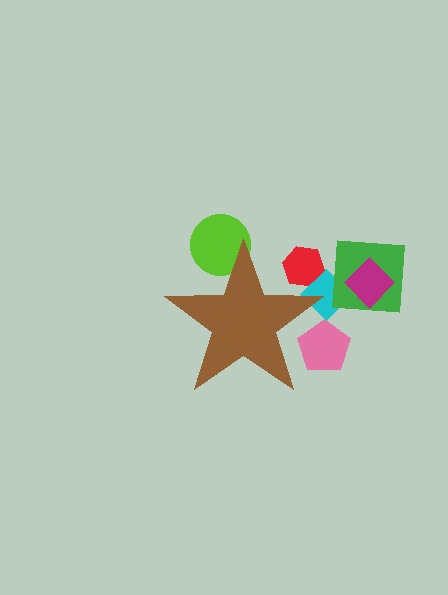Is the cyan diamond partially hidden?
Yes, the cyan diamond is partially hidden behind the brown star.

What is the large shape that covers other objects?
A brown star.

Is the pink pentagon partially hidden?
Yes, the pink pentagon is partially hidden behind the brown star.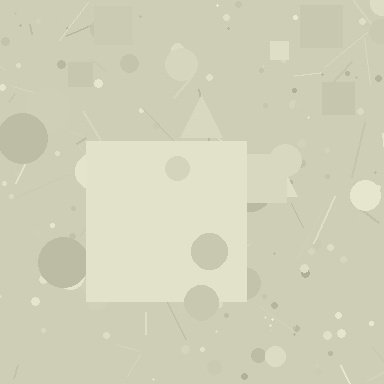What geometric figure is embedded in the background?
A square is embedded in the background.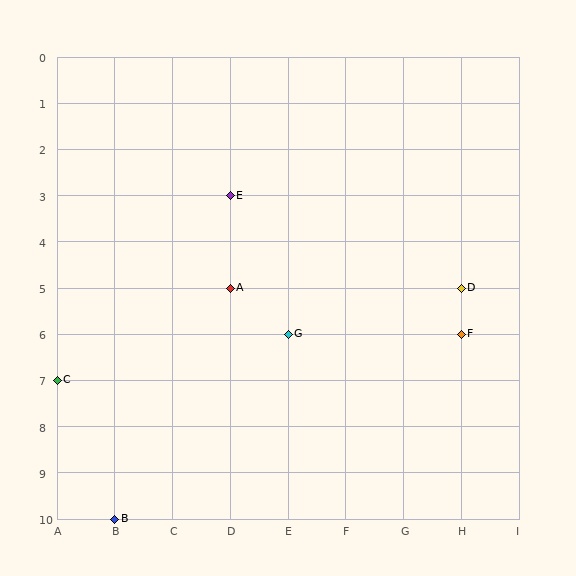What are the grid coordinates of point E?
Point E is at grid coordinates (D, 3).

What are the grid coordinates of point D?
Point D is at grid coordinates (H, 5).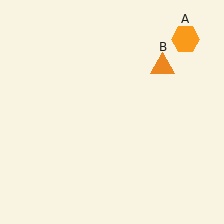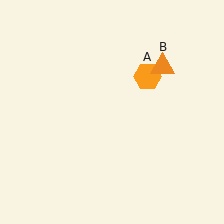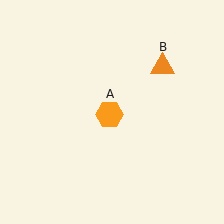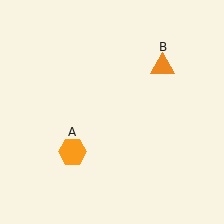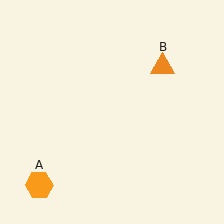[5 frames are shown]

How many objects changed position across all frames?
1 object changed position: orange hexagon (object A).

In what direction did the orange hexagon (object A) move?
The orange hexagon (object A) moved down and to the left.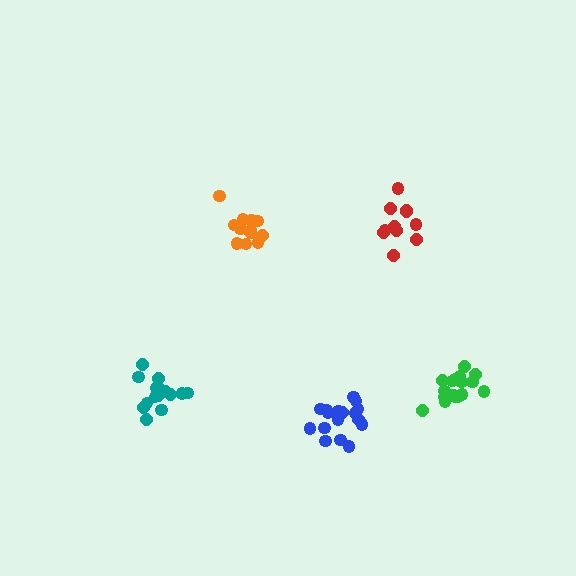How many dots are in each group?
Group 1: 15 dots, Group 2: 17 dots, Group 3: 12 dots, Group 4: 11 dots, Group 5: 17 dots (72 total).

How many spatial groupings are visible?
There are 5 spatial groupings.